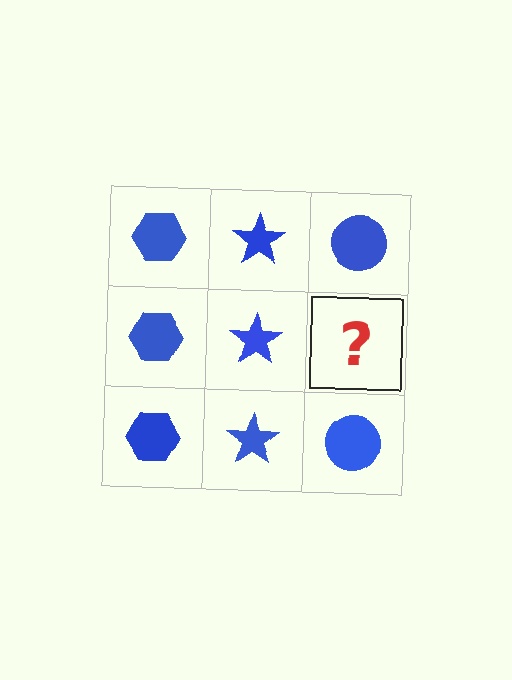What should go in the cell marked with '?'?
The missing cell should contain a blue circle.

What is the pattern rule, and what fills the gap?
The rule is that each column has a consistent shape. The gap should be filled with a blue circle.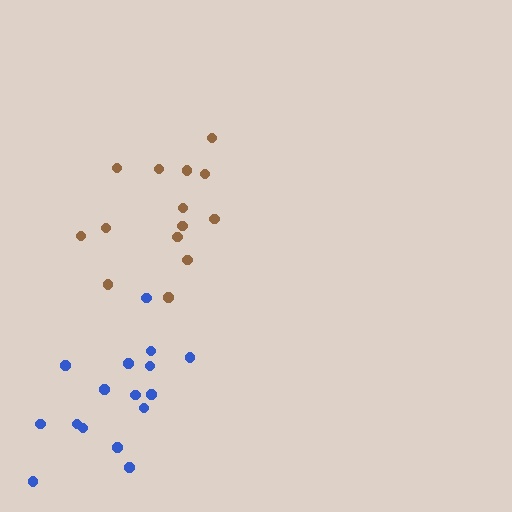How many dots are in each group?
Group 1: 14 dots, Group 2: 16 dots (30 total).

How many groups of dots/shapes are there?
There are 2 groups.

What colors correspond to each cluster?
The clusters are colored: brown, blue.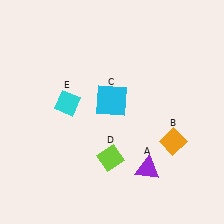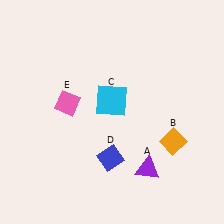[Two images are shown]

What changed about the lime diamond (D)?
In Image 1, D is lime. In Image 2, it changed to blue.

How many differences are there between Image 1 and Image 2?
There are 2 differences between the two images.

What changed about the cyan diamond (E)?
In Image 1, E is cyan. In Image 2, it changed to pink.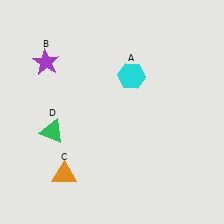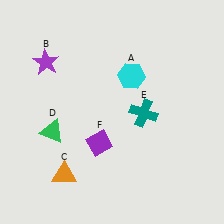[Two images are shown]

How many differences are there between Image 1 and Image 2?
There are 2 differences between the two images.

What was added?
A teal cross (E), a purple diamond (F) were added in Image 2.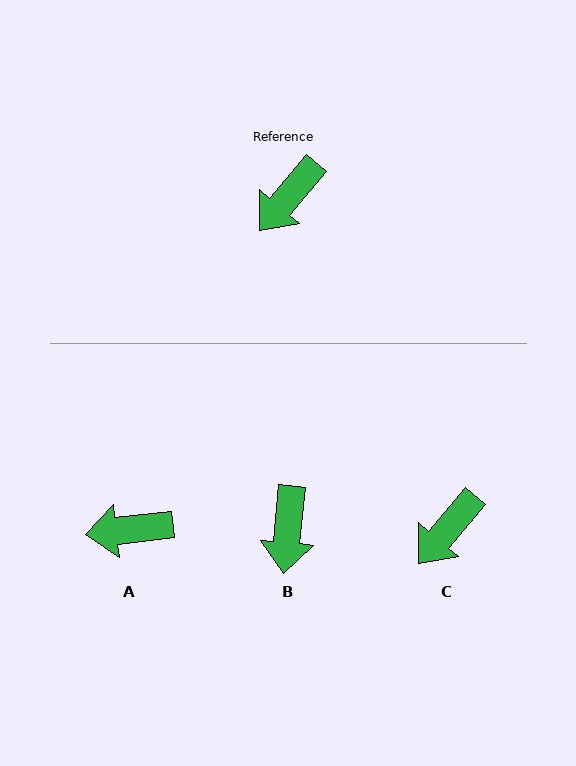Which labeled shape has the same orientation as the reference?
C.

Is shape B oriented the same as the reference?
No, it is off by about 35 degrees.